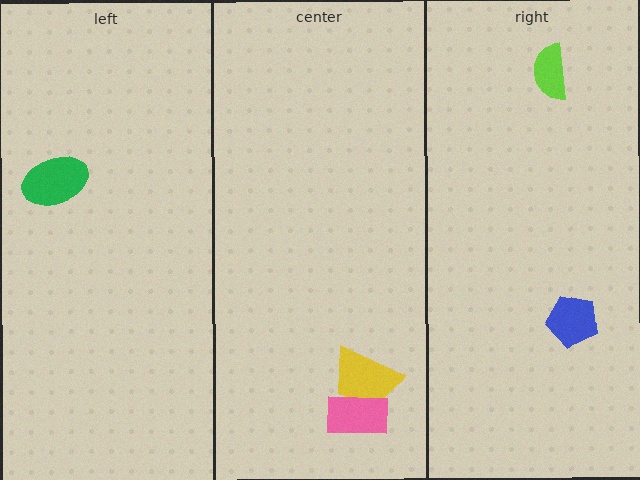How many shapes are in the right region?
2.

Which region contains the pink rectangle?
The center region.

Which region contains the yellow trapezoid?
The center region.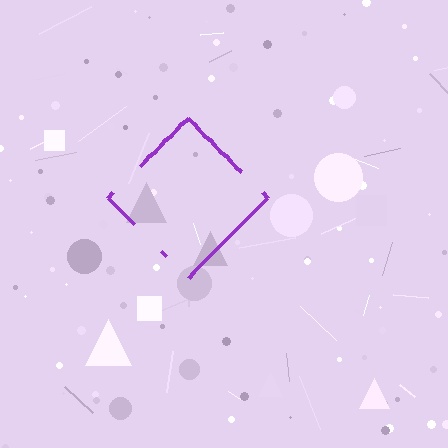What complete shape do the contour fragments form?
The contour fragments form a diamond.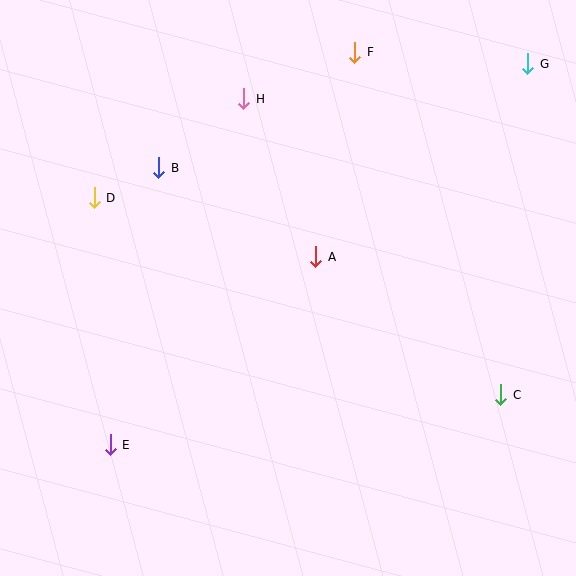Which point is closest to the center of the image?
Point A at (316, 257) is closest to the center.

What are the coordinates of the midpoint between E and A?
The midpoint between E and A is at (213, 351).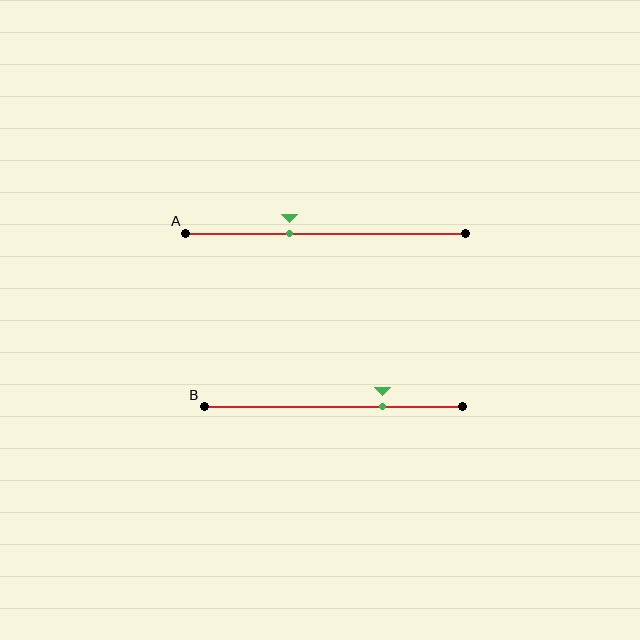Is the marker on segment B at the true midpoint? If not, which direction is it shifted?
No, the marker on segment B is shifted to the right by about 19% of the segment length.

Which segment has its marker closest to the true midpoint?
Segment A has its marker closest to the true midpoint.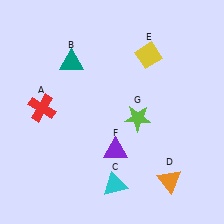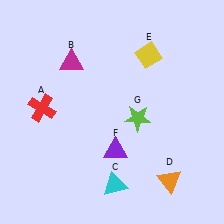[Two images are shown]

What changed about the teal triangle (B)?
In Image 1, B is teal. In Image 2, it changed to magenta.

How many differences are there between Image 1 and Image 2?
There is 1 difference between the two images.